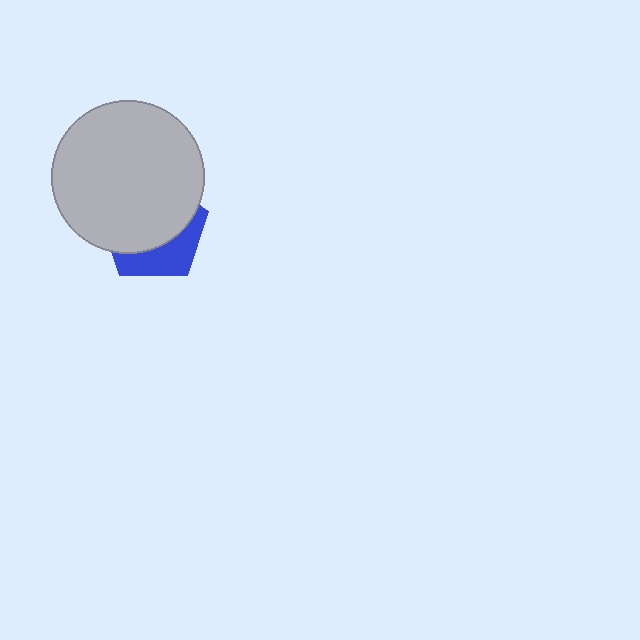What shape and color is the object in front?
The object in front is a light gray circle.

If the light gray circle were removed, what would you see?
You would see the complete blue pentagon.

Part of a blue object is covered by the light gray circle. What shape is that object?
It is a pentagon.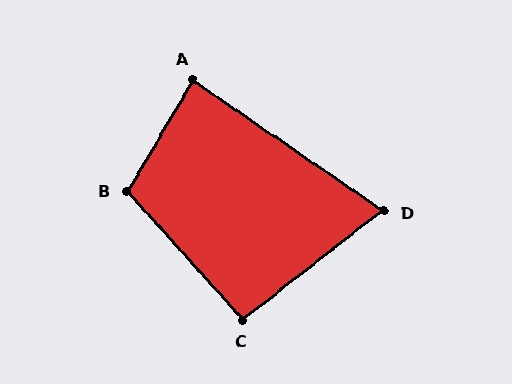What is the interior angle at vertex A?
Approximately 86 degrees (approximately right).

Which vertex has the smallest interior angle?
D, at approximately 72 degrees.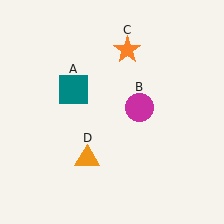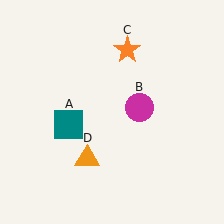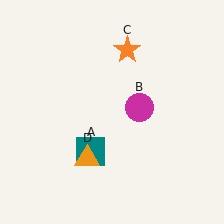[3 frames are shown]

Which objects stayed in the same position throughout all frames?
Magenta circle (object B) and orange star (object C) and orange triangle (object D) remained stationary.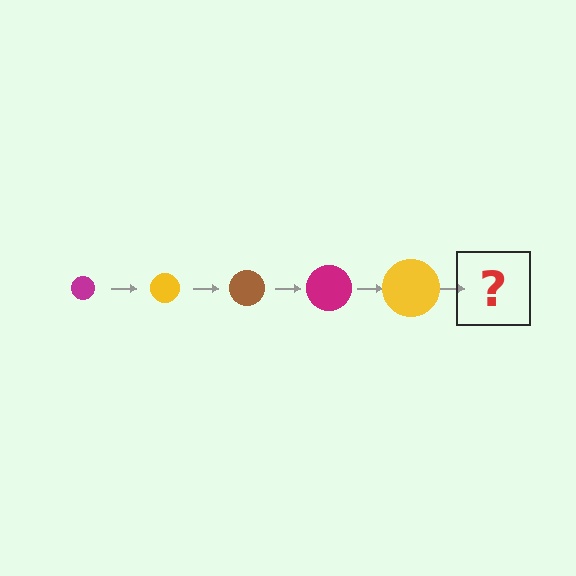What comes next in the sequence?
The next element should be a brown circle, larger than the previous one.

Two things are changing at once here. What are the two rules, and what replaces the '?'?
The two rules are that the circle grows larger each step and the color cycles through magenta, yellow, and brown. The '?' should be a brown circle, larger than the previous one.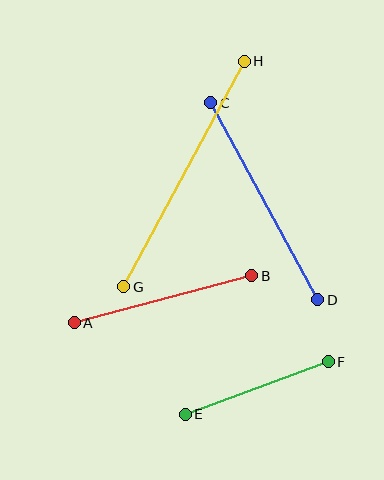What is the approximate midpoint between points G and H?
The midpoint is at approximately (184, 174) pixels.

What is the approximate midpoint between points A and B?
The midpoint is at approximately (163, 299) pixels.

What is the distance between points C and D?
The distance is approximately 224 pixels.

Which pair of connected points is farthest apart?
Points G and H are farthest apart.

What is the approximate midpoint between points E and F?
The midpoint is at approximately (257, 388) pixels.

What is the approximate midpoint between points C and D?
The midpoint is at approximately (264, 201) pixels.